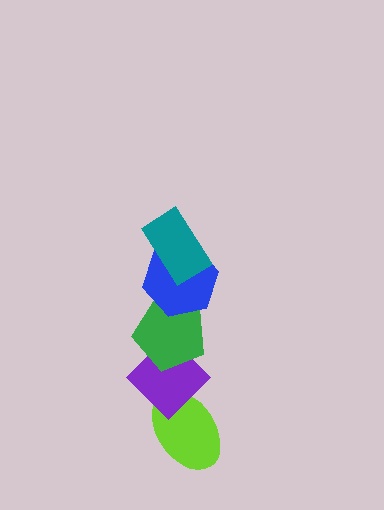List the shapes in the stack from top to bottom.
From top to bottom: the teal rectangle, the blue hexagon, the green pentagon, the purple diamond, the lime ellipse.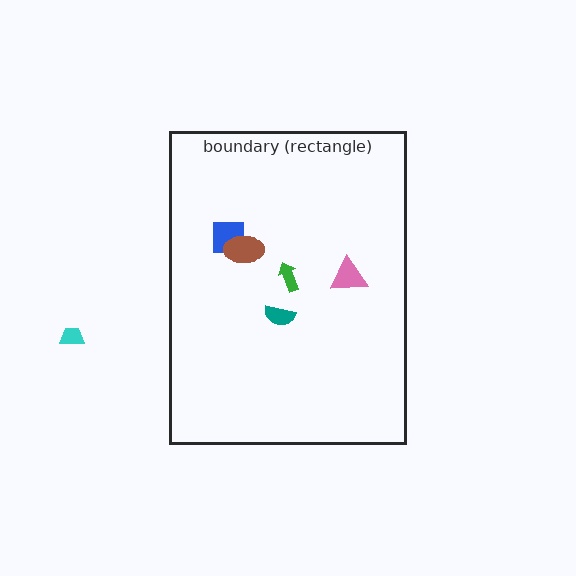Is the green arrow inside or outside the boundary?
Inside.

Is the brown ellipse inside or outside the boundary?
Inside.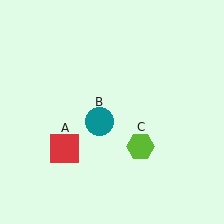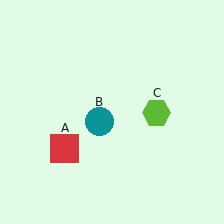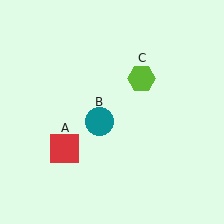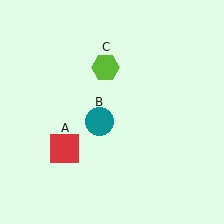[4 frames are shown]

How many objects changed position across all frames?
1 object changed position: lime hexagon (object C).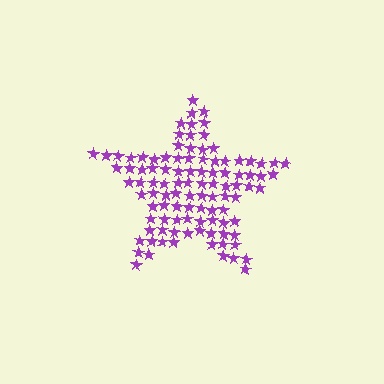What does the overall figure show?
The overall figure shows a star.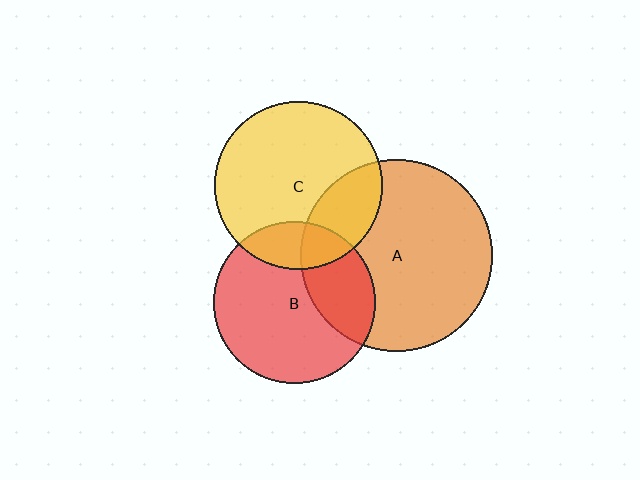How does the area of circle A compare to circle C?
Approximately 1.3 times.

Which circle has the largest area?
Circle A (orange).